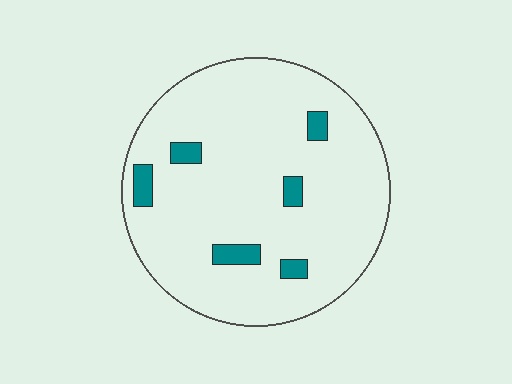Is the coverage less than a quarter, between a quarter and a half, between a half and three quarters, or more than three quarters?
Less than a quarter.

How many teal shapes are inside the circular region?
6.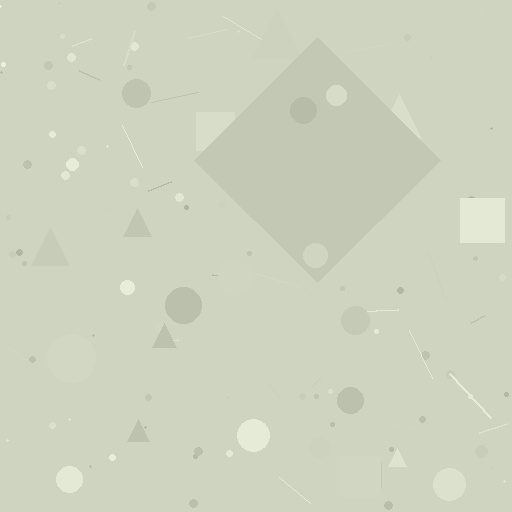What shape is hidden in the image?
A diamond is hidden in the image.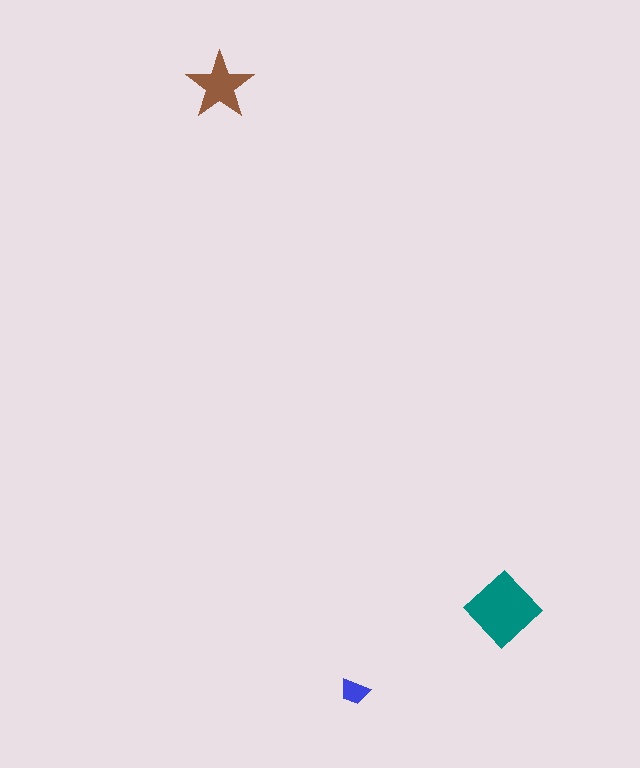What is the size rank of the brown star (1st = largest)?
2nd.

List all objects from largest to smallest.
The teal diamond, the brown star, the blue trapezoid.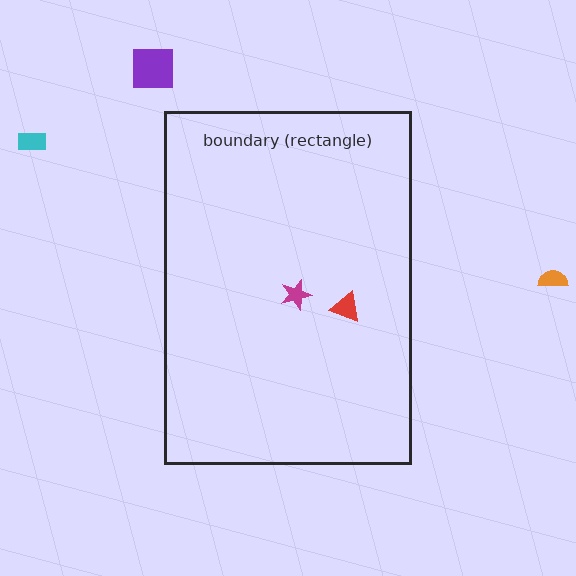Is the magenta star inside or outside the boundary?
Inside.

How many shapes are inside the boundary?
2 inside, 3 outside.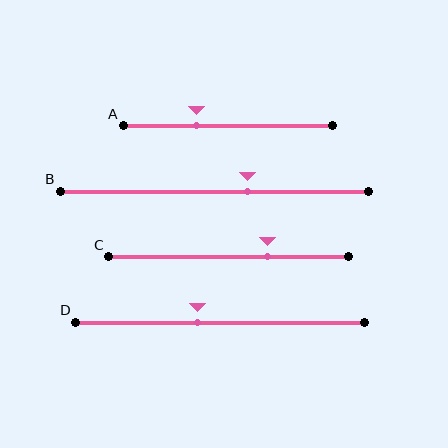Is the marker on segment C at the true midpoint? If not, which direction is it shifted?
No, the marker on segment C is shifted to the right by about 16% of the segment length.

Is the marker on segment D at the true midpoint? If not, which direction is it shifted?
No, the marker on segment D is shifted to the left by about 8% of the segment length.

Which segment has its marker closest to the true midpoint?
Segment D has its marker closest to the true midpoint.